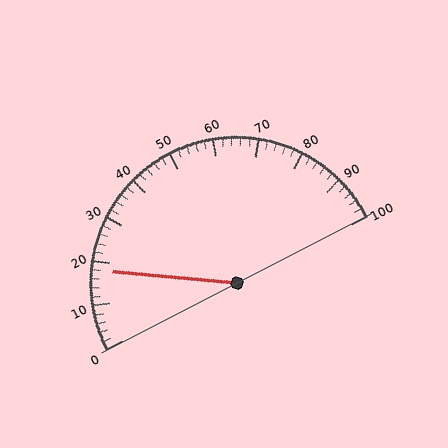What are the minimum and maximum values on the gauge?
The gauge ranges from 0 to 100.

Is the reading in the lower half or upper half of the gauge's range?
The reading is in the lower half of the range (0 to 100).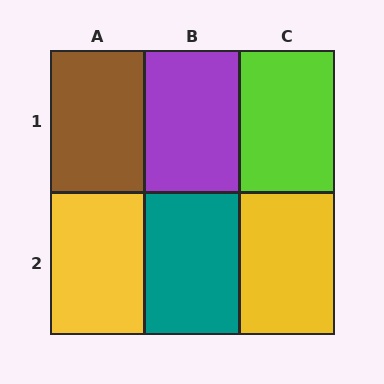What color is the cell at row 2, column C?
Yellow.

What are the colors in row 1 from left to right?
Brown, purple, lime.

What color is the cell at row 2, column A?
Yellow.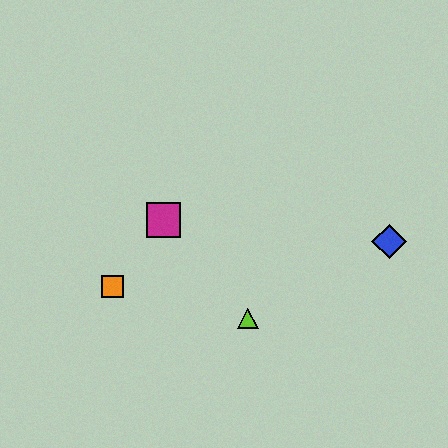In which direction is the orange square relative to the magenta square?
The orange square is below the magenta square.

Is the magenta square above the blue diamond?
Yes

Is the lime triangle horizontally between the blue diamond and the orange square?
Yes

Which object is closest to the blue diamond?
The lime triangle is closest to the blue diamond.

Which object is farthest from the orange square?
The blue diamond is farthest from the orange square.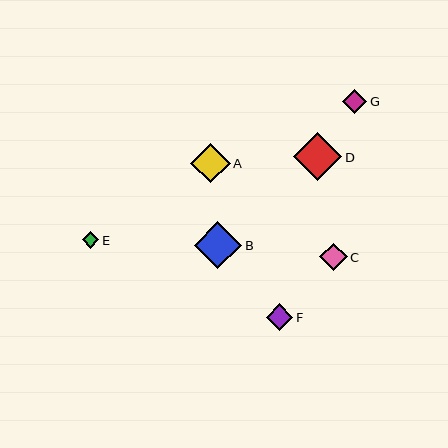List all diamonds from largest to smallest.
From largest to smallest: D, B, A, C, F, G, E.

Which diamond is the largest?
Diamond D is the largest with a size of approximately 49 pixels.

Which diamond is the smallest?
Diamond E is the smallest with a size of approximately 16 pixels.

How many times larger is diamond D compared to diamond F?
Diamond D is approximately 1.8 times the size of diamond F.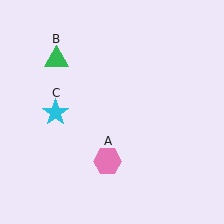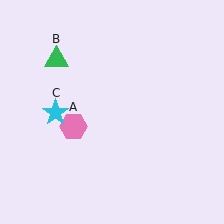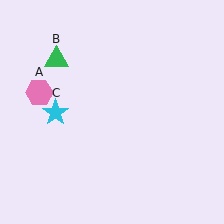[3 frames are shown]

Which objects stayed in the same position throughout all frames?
Green triangle (object B) and cyan star (object C) remained stationary.